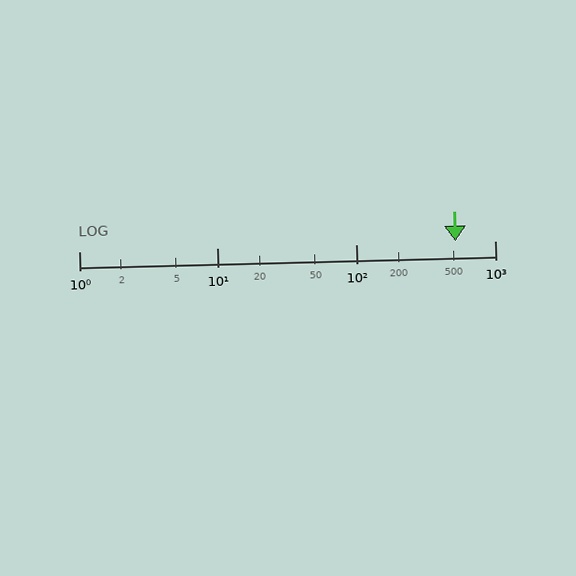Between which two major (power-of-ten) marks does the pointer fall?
The pointer is between 100 and 1000.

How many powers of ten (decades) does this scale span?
The scale spans 3 decades, from 1 to 1000.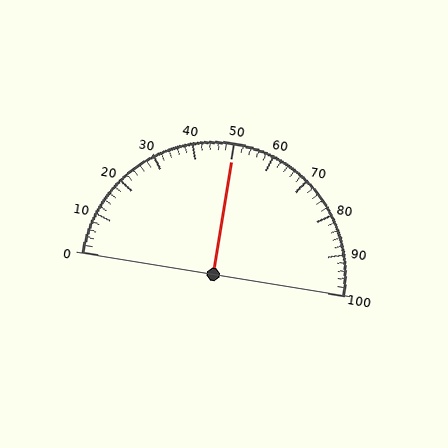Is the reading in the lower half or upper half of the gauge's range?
The reading is in the upper half of the range (0 to 100).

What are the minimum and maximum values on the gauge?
The gauge ranges from 0 to 100.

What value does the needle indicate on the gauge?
The needle indicates approximately 50.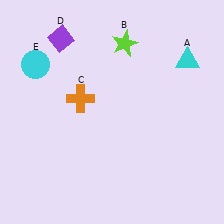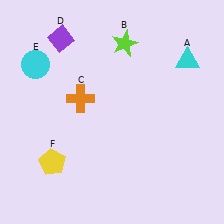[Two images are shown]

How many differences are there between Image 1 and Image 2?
There is 1 difference between the two images.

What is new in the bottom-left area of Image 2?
A yellow pentagon (F) was added in the bottom-left area of Image 2.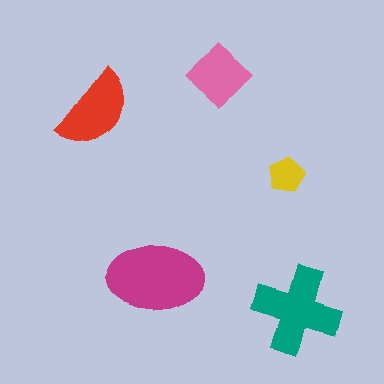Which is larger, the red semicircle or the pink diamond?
The red semicircle.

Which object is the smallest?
The yellow pentagon.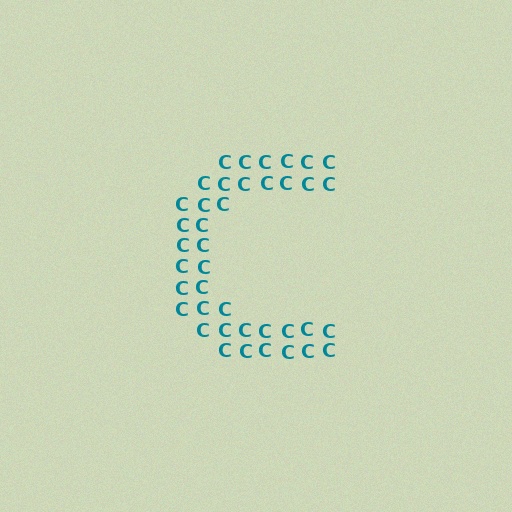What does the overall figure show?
The overall figure shows the letter C.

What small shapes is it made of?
It is made of small letter C's.